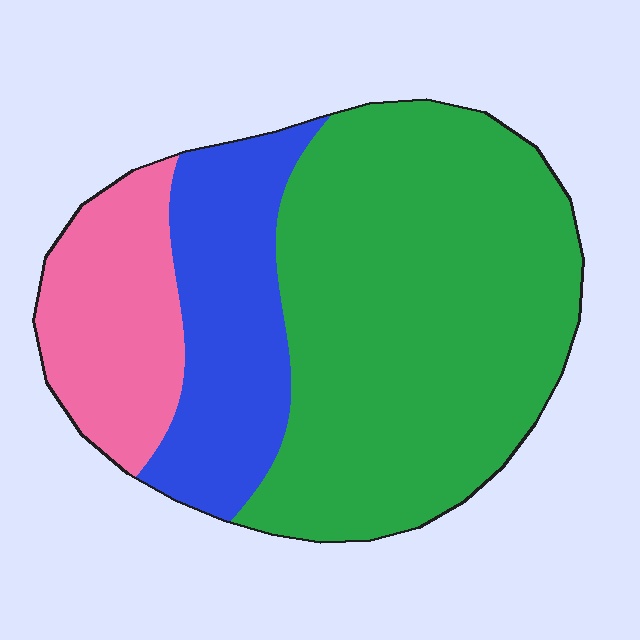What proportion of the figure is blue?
Blue takes up less than a quarter of the figure.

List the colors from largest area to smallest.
From largest to smallest: green, blue, pink.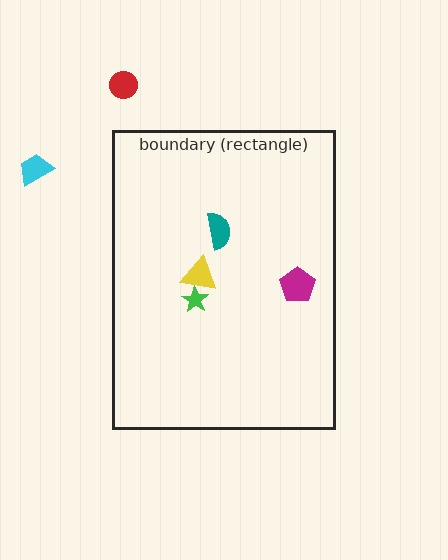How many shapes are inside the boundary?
4 inside, 2 outside.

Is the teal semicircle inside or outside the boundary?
Inside.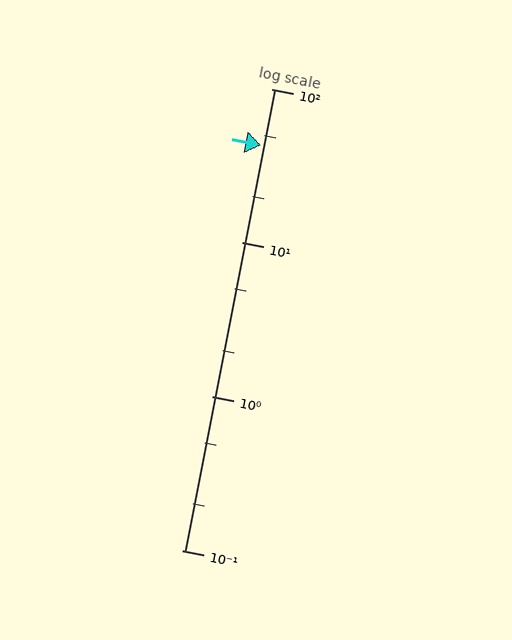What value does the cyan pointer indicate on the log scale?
The pointer indicates approximately 43.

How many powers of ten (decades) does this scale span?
The scale spans 3 decades, from 0.1 to 100.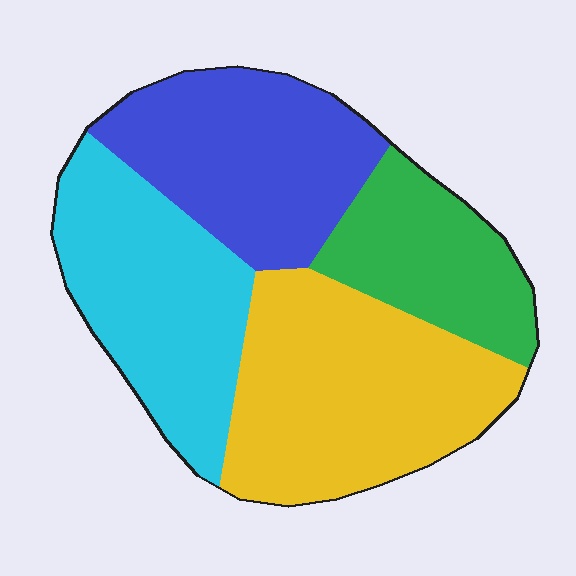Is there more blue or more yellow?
Yellow.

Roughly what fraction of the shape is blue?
Blue covers about 25% of the shape.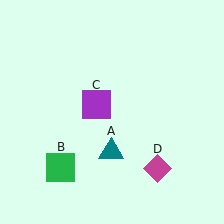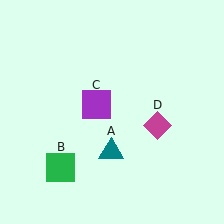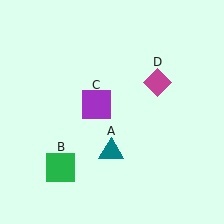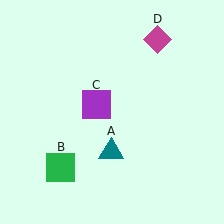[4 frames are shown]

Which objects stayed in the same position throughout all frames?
Teal triangle (object A) and green square (object B) and purple square (object C) remained stationary.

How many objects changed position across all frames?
1 object changed position: magenta diamond (object D).